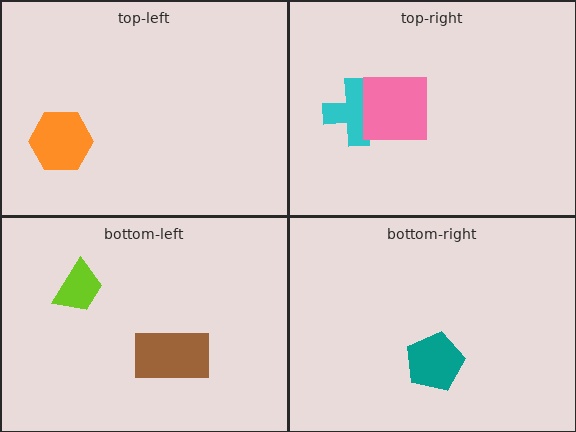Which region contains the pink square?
The top-right region.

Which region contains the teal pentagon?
The bottom-right region.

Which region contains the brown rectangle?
The bottom-left region.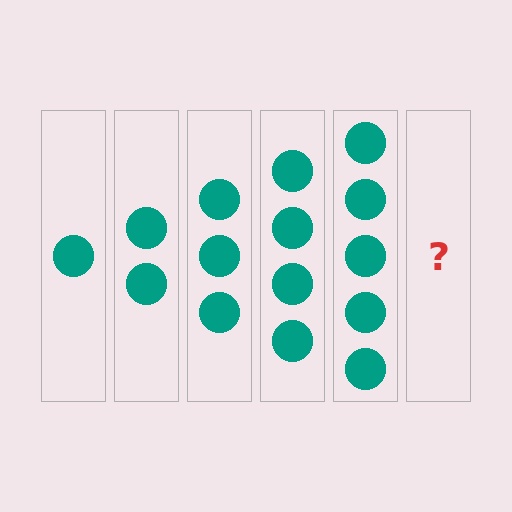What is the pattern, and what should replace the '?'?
The pattern is that each step adds one more circle. The '?' should be 6 circles.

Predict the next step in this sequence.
The next step is 6 circles.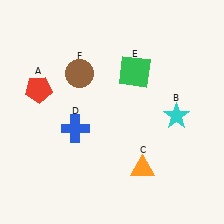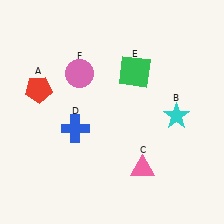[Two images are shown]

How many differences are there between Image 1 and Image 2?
There are 2 differences between the two images.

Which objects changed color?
C changed from orange to pink. F changed from brown to pink.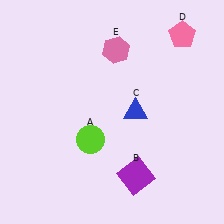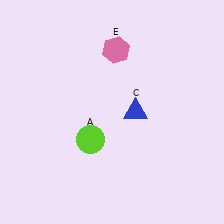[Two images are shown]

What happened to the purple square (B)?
The purple square (B) was removed in Image 2. It was in the bottom-right area of Image 1.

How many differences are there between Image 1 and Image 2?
There are 2 differences between the two images.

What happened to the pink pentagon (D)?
The pink pentagon (D) was removed in Image 2. It was in the top-right area of Image 1.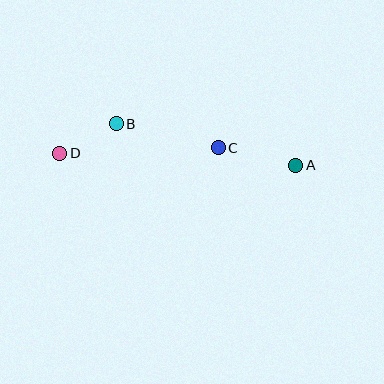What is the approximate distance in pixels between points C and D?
The distance between C and D is approximately 159 pixels.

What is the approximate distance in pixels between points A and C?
The distance between A and C is approximately 79 pixels.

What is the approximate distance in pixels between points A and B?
The distance between A and B is approximately 184 pixels.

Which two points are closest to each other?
Points B and D are closest to each other.